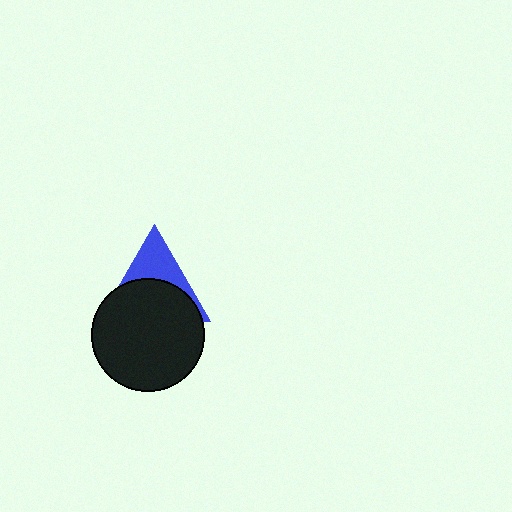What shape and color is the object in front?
The object in front is a black circle.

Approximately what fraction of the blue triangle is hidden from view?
Roughly 61% of the blue triangle is hidden behind the black circle.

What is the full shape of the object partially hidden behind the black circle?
The partially hidden object is a blue triangle.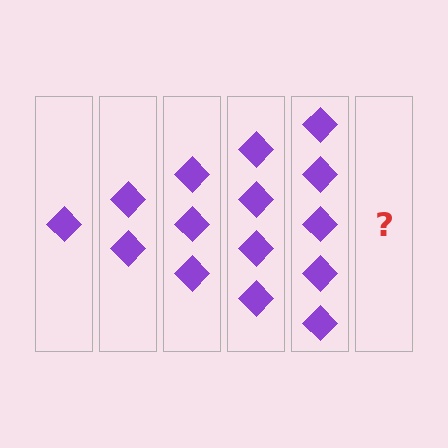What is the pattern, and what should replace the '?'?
The pattern is that each step adds one more diamond. The '?' should be 6 diamonds.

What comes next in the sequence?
The next element should be 6 diamonds.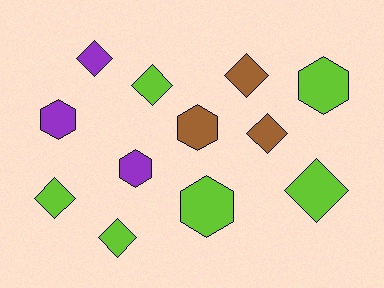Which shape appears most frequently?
Diamond, with 7 objects.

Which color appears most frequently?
Lime, with 6 objects.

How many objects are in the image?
There are 12 objects.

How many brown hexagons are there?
There is 1 brown hexagon.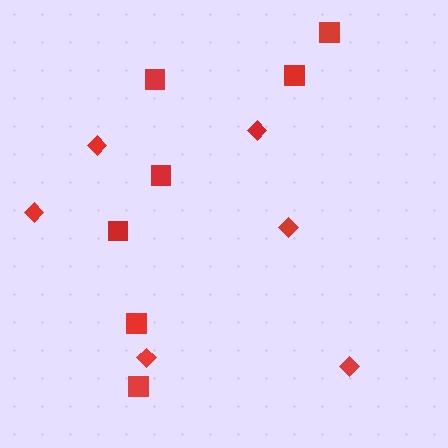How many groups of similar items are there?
There are 2 groups: one group of squares (7) and one group of diamonds (6).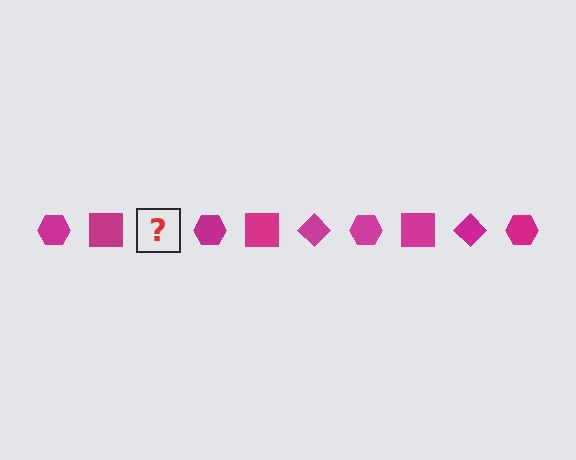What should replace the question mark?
The question mark should be replaced with a magenta diamond.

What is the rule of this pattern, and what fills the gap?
The rule is that the pattern cycles through hexagon, square, diamond shapes in magenta. The gap should be filled with a magenta diamond.